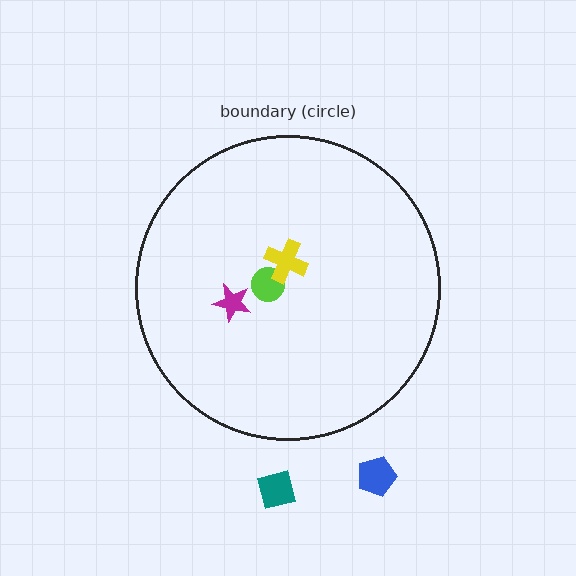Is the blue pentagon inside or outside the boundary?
Outside.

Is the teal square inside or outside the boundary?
Outside.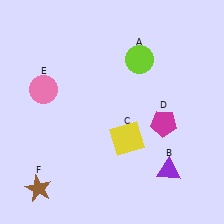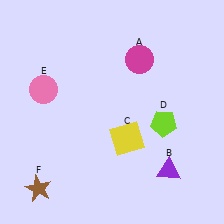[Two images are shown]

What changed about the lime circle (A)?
In Image 1, A is lime. In Image 2, it changed to magenta.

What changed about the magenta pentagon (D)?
In Image 1, D is magenta. In Image 2, it changed to lime.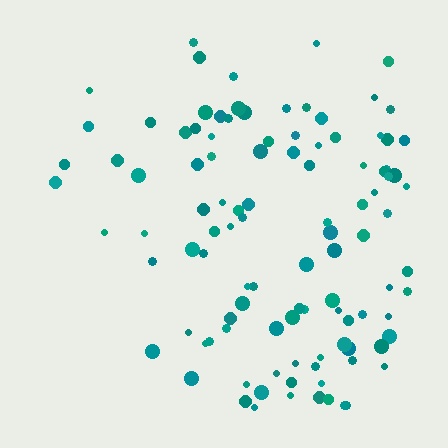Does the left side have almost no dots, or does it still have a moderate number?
Still a moderate number, just noticeably fewer than the right.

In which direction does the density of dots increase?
From left to right, with the right side densest.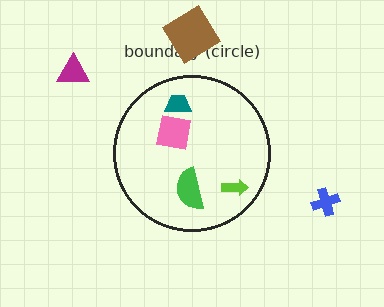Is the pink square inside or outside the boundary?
Inside.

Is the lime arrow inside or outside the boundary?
Inside.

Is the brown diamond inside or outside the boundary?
Outside.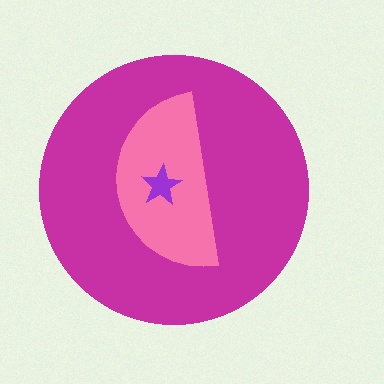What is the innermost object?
The purple star.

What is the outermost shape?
The magenta circle.